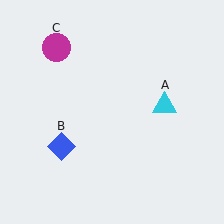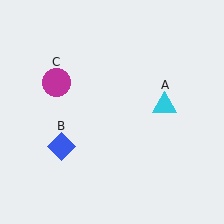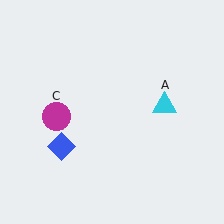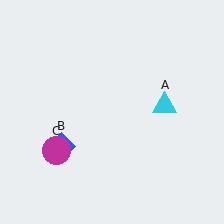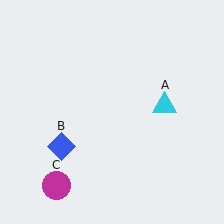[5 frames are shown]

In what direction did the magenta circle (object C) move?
The magenta circle (object C) moved down.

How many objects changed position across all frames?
1 object changed position: magenta circle (object C).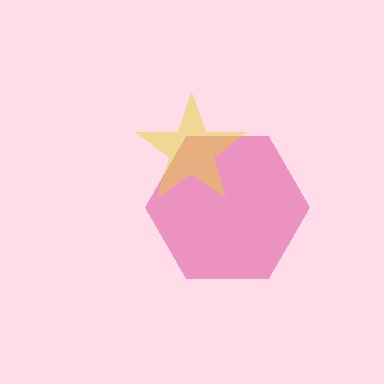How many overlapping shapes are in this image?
There are 2 overlapping shapes in the image.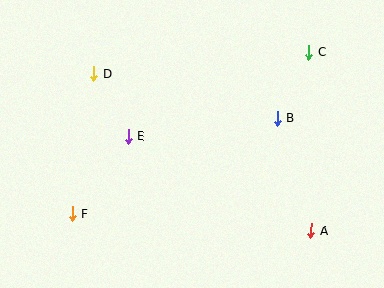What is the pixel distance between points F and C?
The distance between F and C is 287 pixels.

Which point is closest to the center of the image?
Point E at (128, 136) is closest to the center.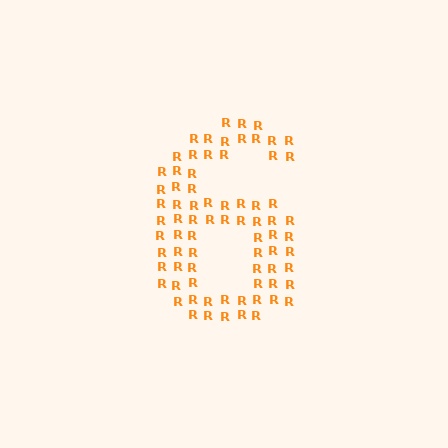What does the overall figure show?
The overall figure shows the digit 6.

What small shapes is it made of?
It is made of small letter R's.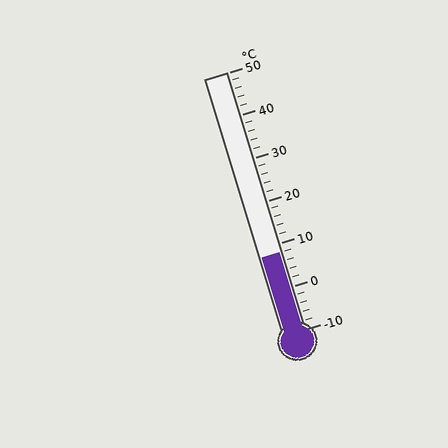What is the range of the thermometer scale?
The thermometer scale ranges from -10°C to 50°C.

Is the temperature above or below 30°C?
The temperature is below 30°C.